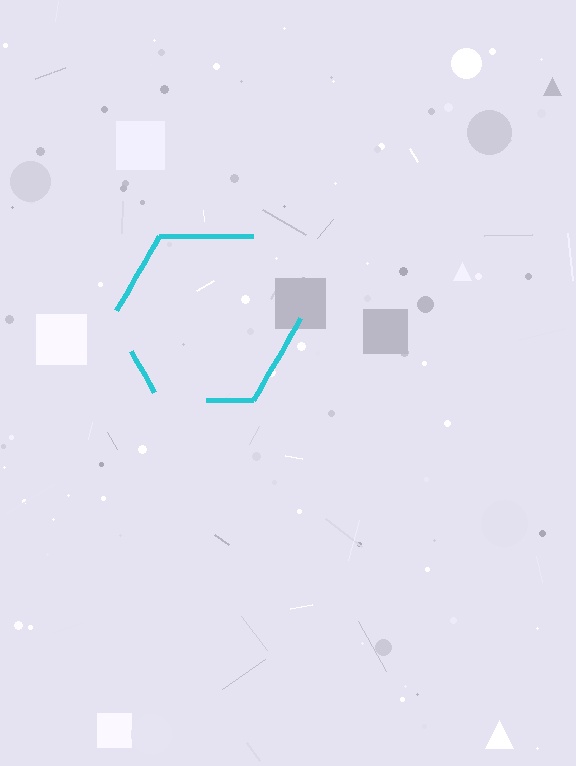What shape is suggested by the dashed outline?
The dashed outline suggests a hexagon.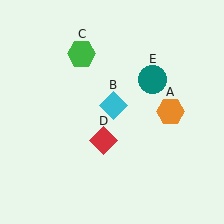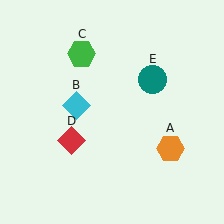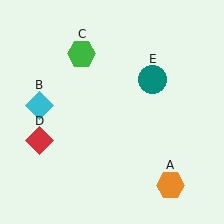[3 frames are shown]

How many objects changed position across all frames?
3 objects changed position: orange hexagon (object A), cyan diamond (object B), red diamond (object D).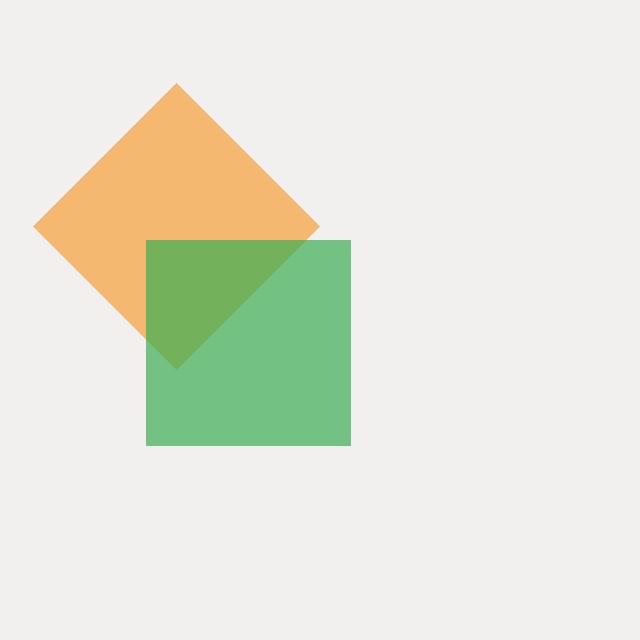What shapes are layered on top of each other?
The layered shapes are: an orange diamond, a green square.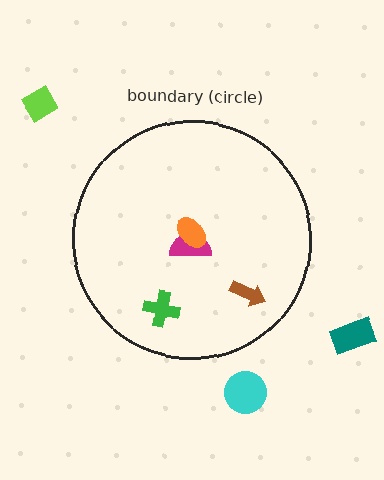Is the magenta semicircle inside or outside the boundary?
Inside.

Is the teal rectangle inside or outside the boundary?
Outside.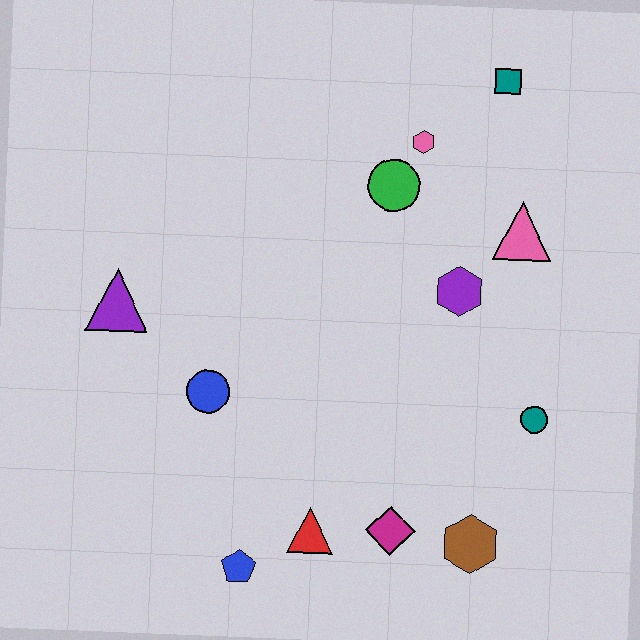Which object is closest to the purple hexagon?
The pink triangle is closest to the purple hexagon.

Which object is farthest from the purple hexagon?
The blue pentagon is farthest from the purple hexagon.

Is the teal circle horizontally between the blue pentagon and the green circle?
No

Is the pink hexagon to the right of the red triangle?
Yes